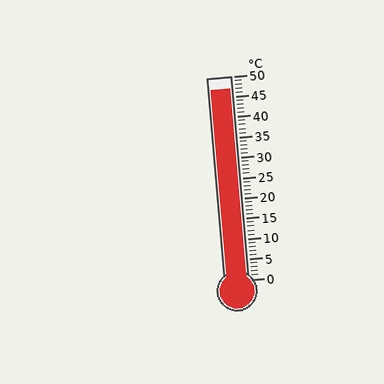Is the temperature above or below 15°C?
The temperature is above 15°C.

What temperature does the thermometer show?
The thermometer shows approximately 47°C.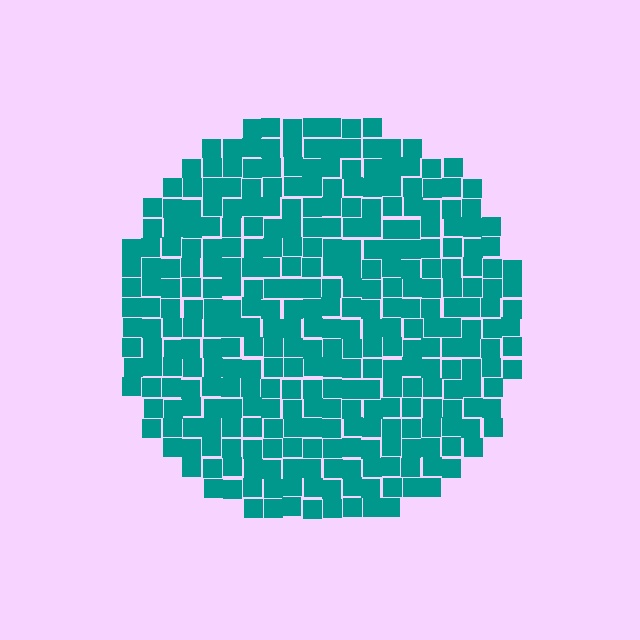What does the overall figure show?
The overall figure shows a circle.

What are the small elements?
The small elements are squares.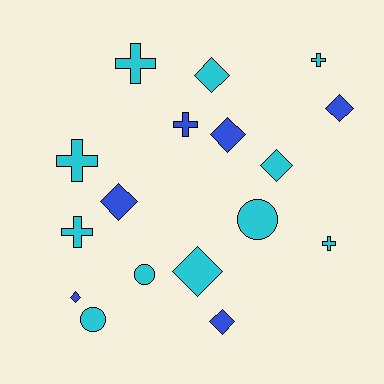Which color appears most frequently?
Cyan, with 11 objects.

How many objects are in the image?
There are 17 objects.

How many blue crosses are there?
There is 1 blue cross.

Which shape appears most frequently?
Diamond, with 8 objects.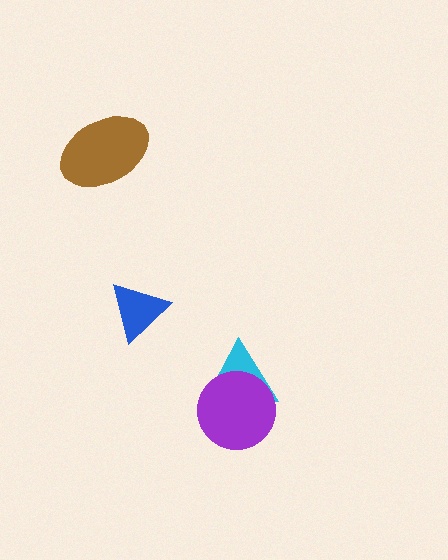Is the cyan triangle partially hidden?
Yes, it is partially covered by another shape.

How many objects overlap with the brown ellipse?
0 objects overlap with the brown ellipse.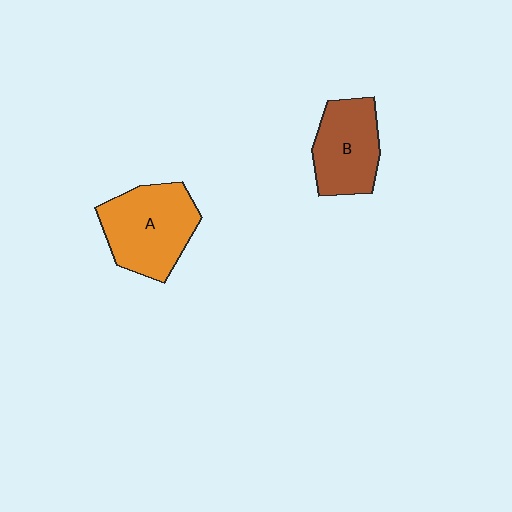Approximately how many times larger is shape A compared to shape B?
Approximately 1.2 times.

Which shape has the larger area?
Shape A (orange).